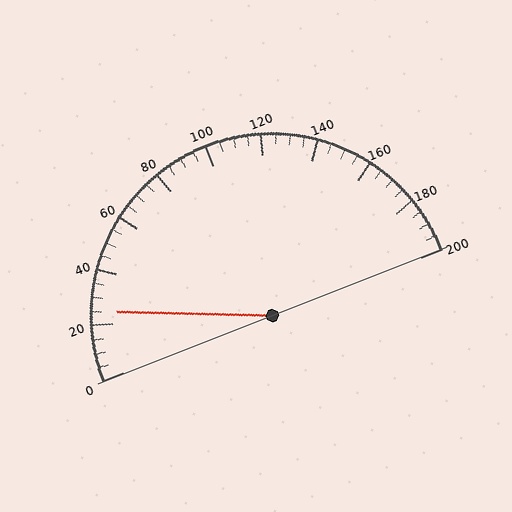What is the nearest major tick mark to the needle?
The nearest major tick mark is 20.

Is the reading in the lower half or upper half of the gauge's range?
The reading is in the lower half of the range (0 to 200).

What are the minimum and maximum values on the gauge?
The gauge ranges from 0 to 200.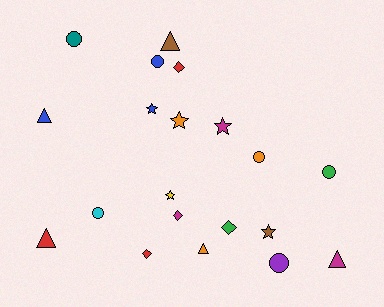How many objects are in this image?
There are 20 objects.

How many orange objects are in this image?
There are 3 orange objects.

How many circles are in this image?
There are 6 circles.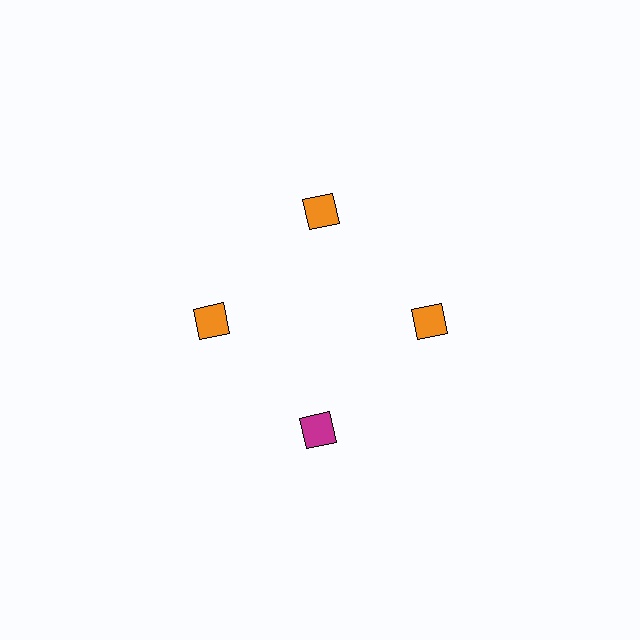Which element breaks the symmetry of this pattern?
The magenta diamond at roughly the 6 o'clock position breaks the symmetry. All other shapes are orange diamonds.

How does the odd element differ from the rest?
It has a different color: magenta instead of orange.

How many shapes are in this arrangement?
There are 4 shapes arranged in a ring pattern.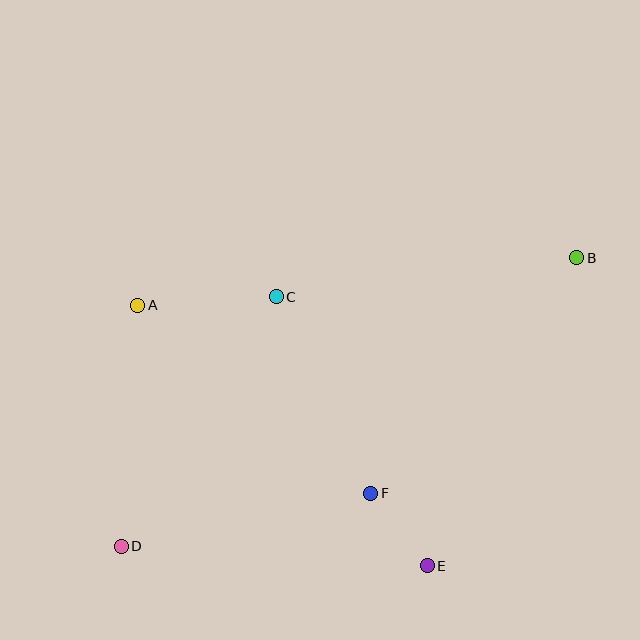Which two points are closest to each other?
Points E and F are closest to each other.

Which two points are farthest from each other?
Points B and D are farthest from each other.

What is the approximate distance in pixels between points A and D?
The distance between A and D is approximately 241 pixels.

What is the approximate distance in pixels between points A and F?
The distance between A and F is approximately 300 pixels.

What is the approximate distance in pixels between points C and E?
The distance between C and E is approximately 309 pixels.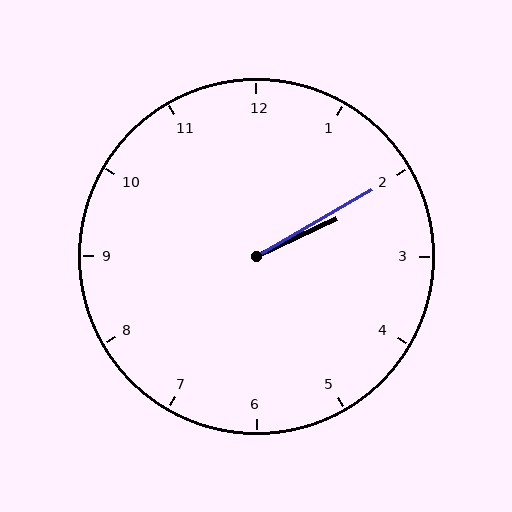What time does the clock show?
2:10.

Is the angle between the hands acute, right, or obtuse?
It is acute.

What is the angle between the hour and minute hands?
Approximately 5 degrees.